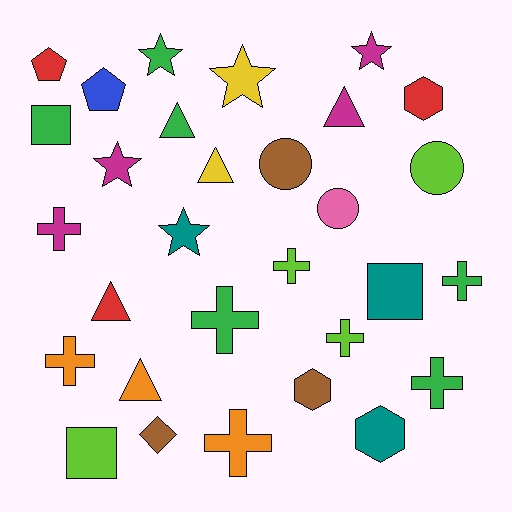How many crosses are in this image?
There are 8 crosses.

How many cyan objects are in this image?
There are no cyan objects.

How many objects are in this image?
There are 30 objects.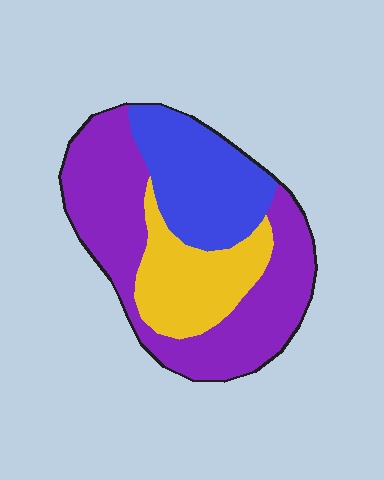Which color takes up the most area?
Purple, at roughly 50%.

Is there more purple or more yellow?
Purple.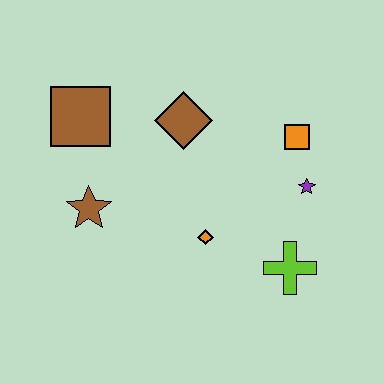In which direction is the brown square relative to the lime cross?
The brown square is to the left of the lime cross.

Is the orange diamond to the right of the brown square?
Yes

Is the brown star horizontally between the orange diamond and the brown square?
Yes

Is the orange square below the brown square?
Yes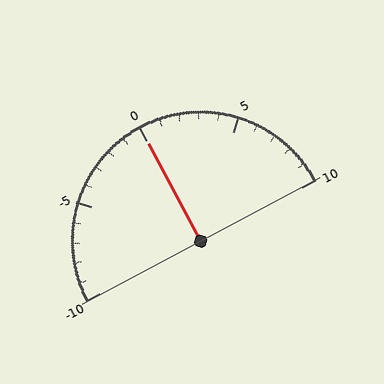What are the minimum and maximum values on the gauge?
The gauge ranges from -10 to 10.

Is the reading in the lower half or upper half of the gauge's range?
The reading is in the upper half of the range (-10 to 10).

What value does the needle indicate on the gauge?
The needle indicates approximately 0.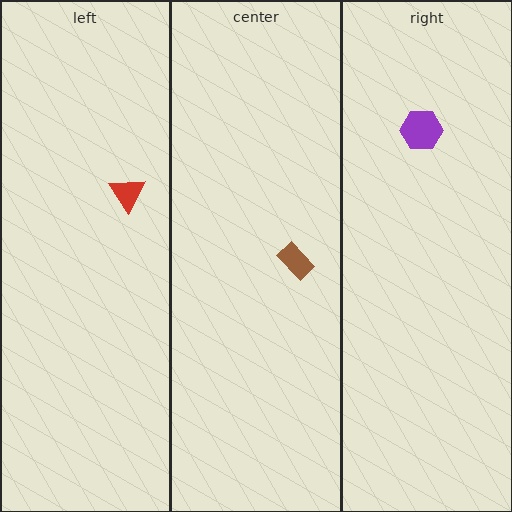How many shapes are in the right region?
1.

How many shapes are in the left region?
1.